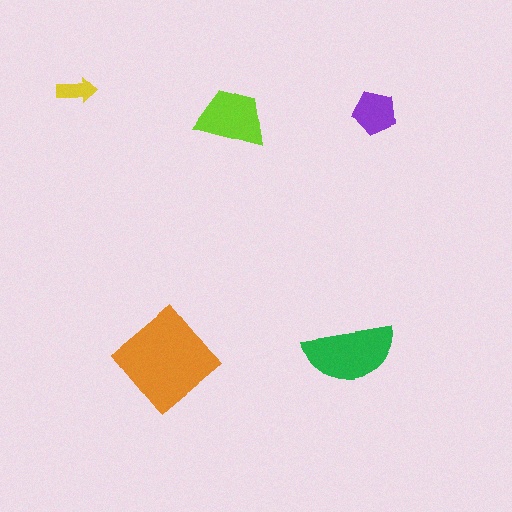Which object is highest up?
The yellow arrow is topmost.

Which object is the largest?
The orange diamond.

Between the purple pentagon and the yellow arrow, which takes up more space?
The purple pentagon.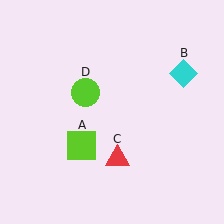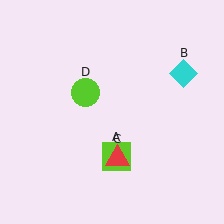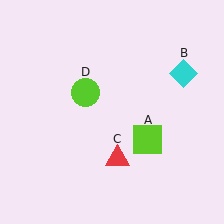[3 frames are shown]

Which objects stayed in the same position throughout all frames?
Cyan diamond (object B) and red triangle (object C) and lime circle (object D) remained stationary.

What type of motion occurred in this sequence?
The lime square (object A) rotated counterclockwise around the center of the scene.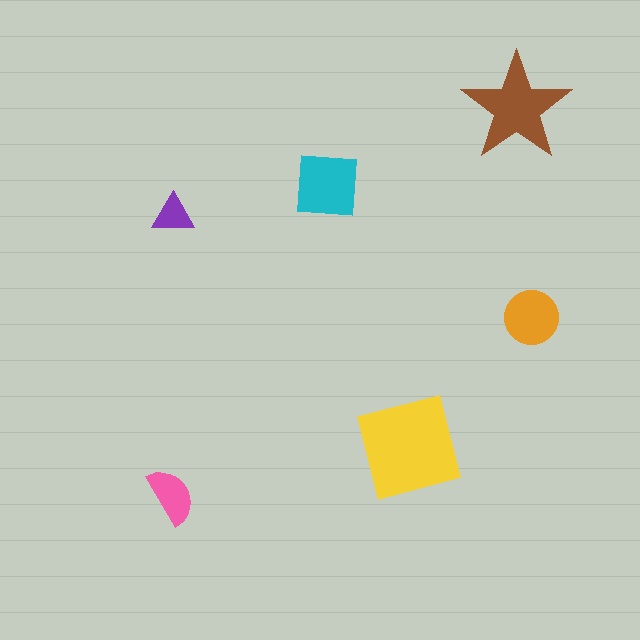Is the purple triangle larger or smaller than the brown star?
Smaller.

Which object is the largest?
The yellow square.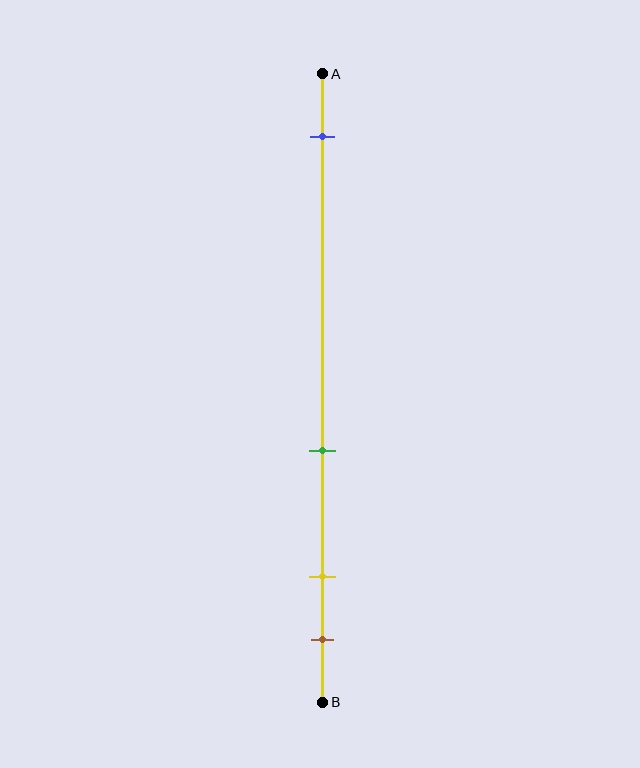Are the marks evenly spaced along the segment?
No, the marks are not evenly spaced.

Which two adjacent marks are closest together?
The yellow and brown marks are the closest adjacent pair.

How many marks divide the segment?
There are 4 marks dividing the segment.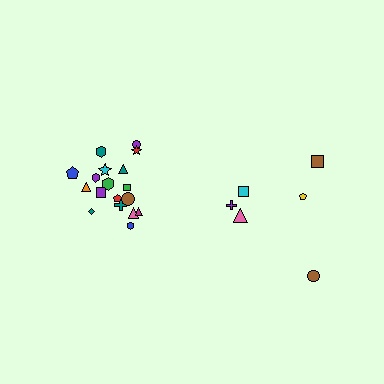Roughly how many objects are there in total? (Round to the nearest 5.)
Roughly 25 objects in total.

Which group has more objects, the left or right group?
The left group.